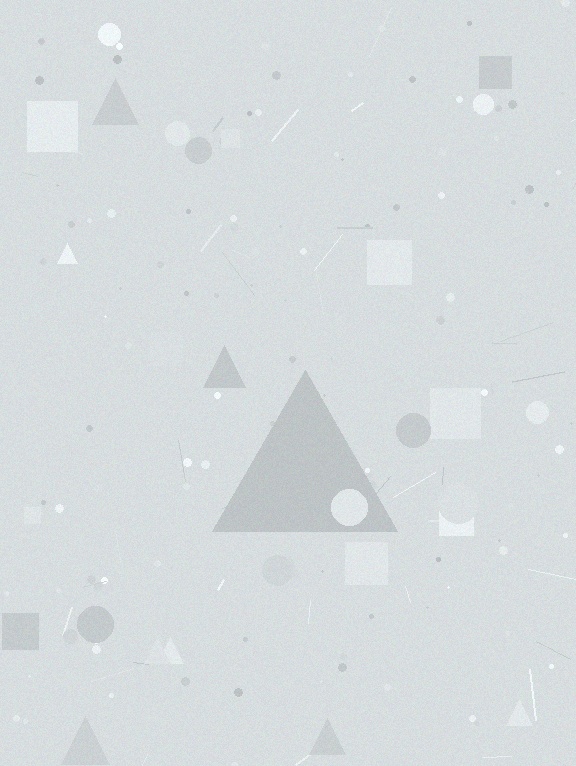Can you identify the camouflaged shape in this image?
The camouflaged shape is a triangle.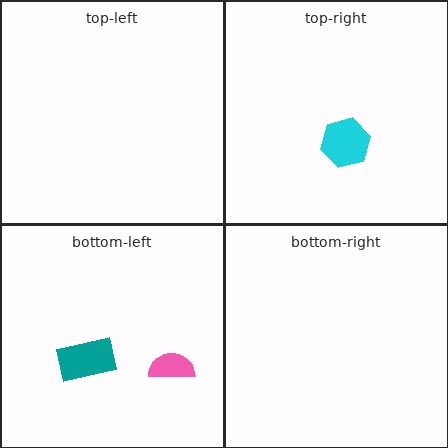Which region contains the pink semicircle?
The bottom-left region.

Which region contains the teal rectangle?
The bottom-left region.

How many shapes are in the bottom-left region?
2.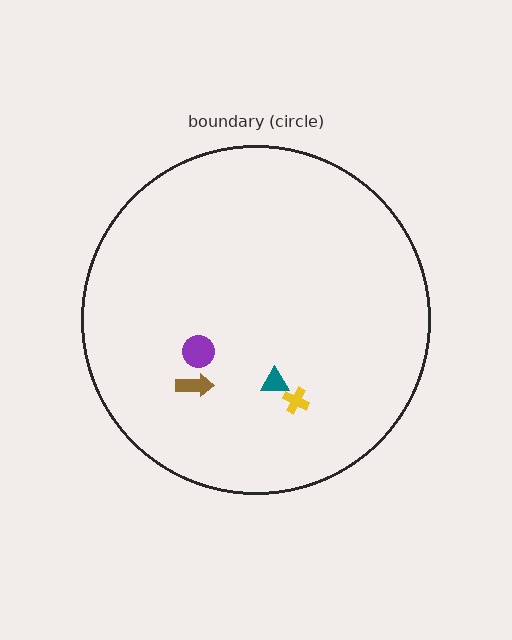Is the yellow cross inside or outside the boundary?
Inside.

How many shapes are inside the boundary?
4 inside, 0 outside.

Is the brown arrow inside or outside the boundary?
Inside.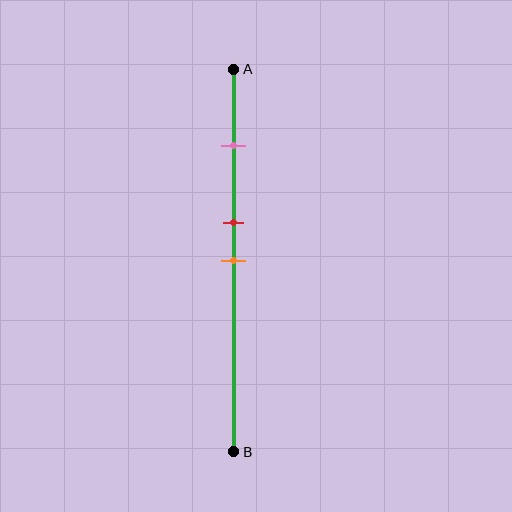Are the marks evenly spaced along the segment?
No, the marks are not evenly spaced.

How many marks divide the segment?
There are 3 marks dividing the segment.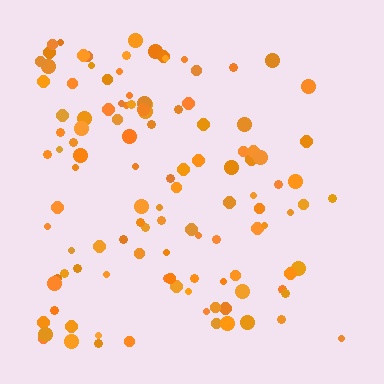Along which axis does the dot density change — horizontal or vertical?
Horizontal.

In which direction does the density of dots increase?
From right to left, with the left side densest.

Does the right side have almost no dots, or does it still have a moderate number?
Still a moderate number, just noticeably fewer than the left.